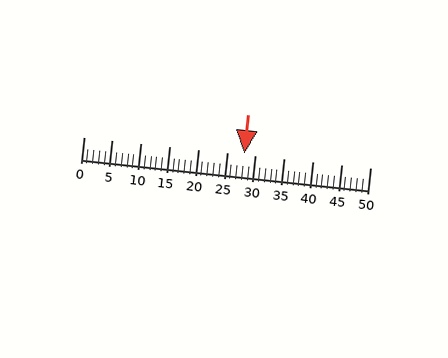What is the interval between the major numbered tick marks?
The major tick marks are spaced 5 units apart.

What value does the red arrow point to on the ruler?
The red arrow points to approximately 28.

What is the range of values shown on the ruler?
The ruler shows values from 0 to 50.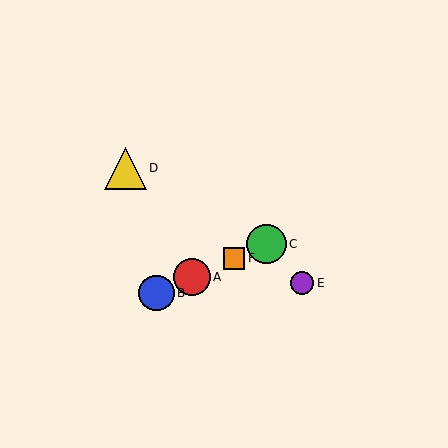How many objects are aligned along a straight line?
4 objects (A, B, C, F) are aligned along a straight line.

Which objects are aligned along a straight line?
Objects A, B, C, F are aligned along a straight line.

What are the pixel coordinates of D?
Object D is at (125, 168).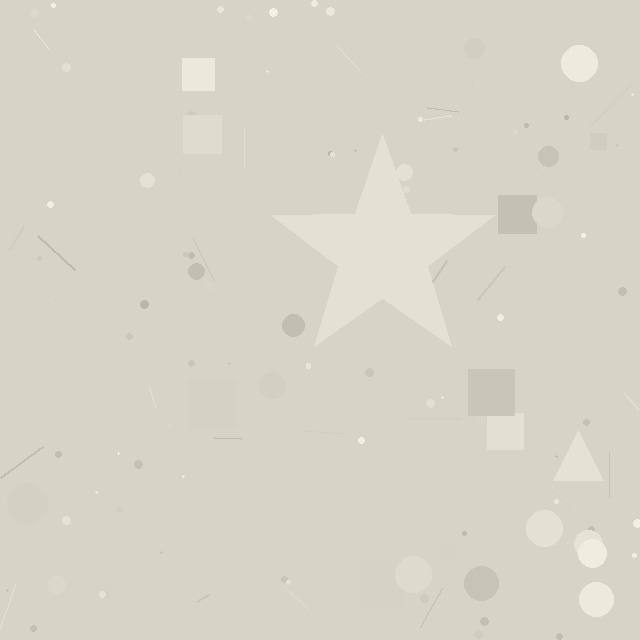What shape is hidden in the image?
A star is hidden in the image.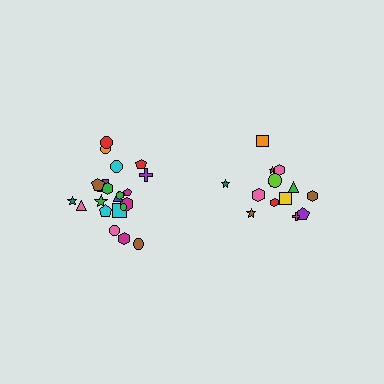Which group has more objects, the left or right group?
The left group.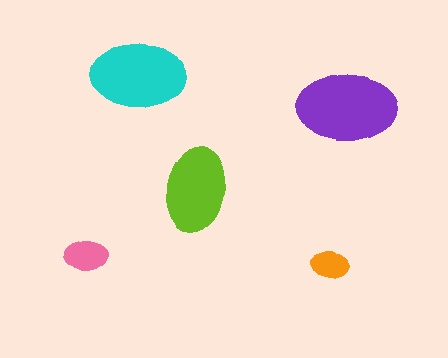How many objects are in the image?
There are 5 objects in the image.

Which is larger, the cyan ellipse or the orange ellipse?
The cyan one.